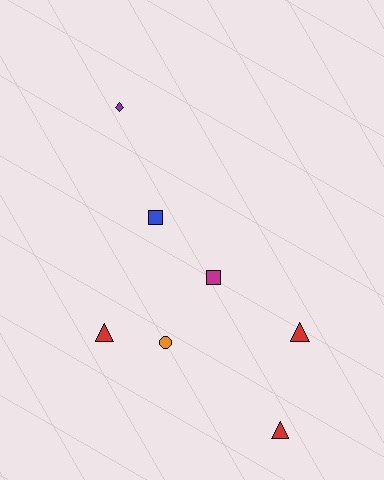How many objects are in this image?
There are 7 objects.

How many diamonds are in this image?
There is 1 diamond.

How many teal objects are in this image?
There are no teal objects.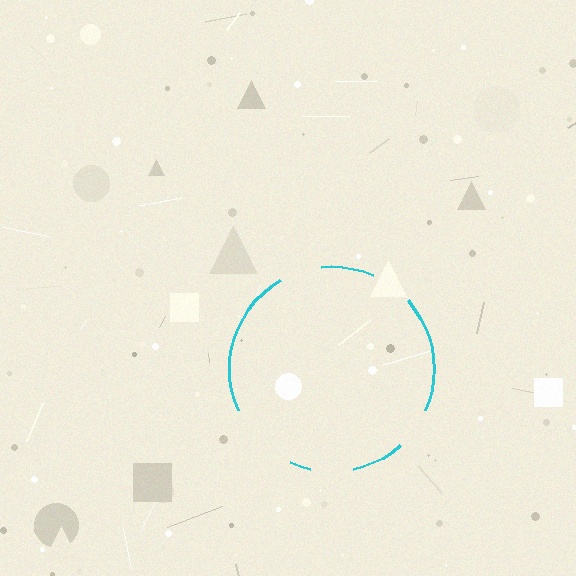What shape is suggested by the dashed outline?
The dashed outline suggests a circle.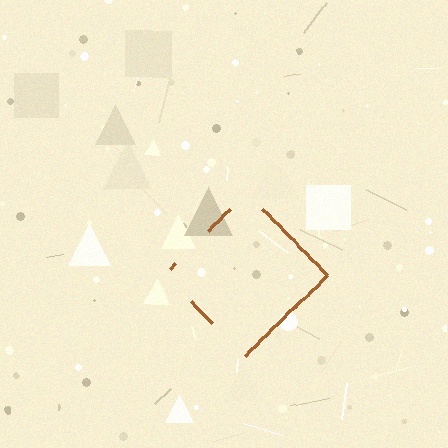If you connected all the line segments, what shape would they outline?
They would outline a diamond.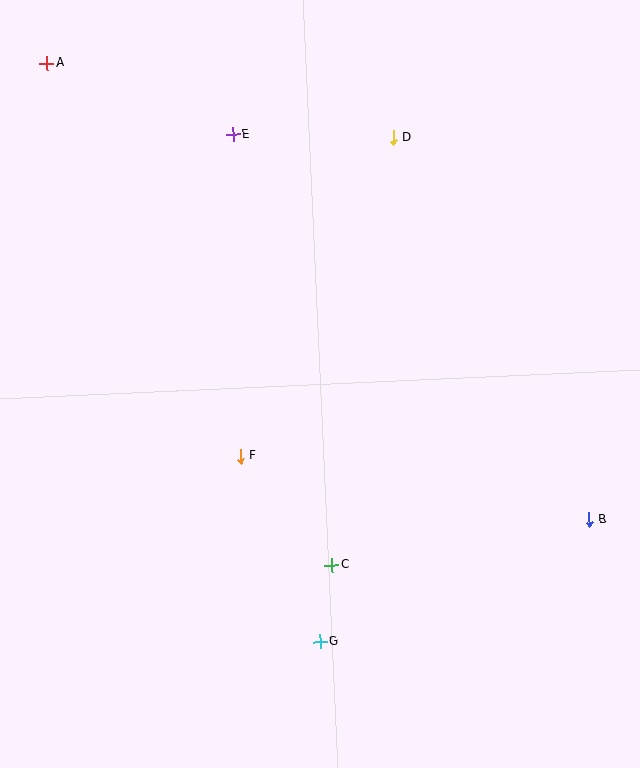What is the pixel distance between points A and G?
The distance between A and G is 639 pixels.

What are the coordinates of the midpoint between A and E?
The midpoint between A and E is at (140, 99).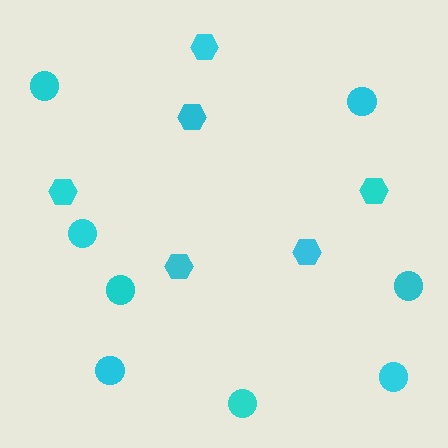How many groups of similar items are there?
There are 2 groups: one group of hexagons (6) and one group of circles (8).